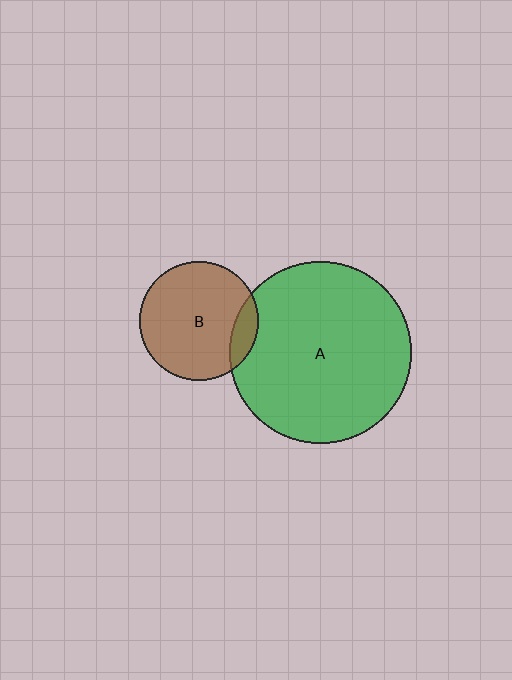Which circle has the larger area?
Circle A (green).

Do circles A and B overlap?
Yes.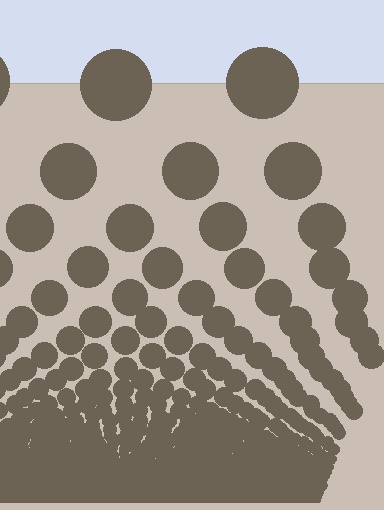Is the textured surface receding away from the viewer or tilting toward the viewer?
The surface appears to tilt toward the viewer. Texture elements get larger and sparser toward the top.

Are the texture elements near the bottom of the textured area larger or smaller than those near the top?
Smaller. The gradient is inverted — elements near the bottom are smaller and denser.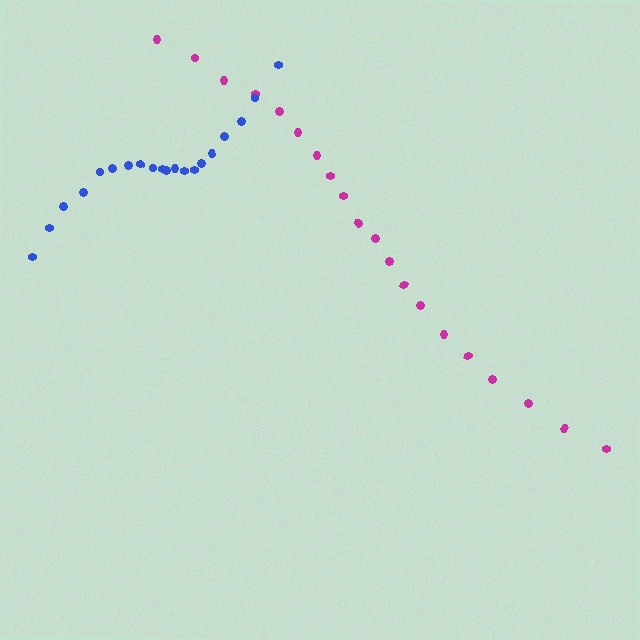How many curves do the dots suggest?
There are 2 distinct paths.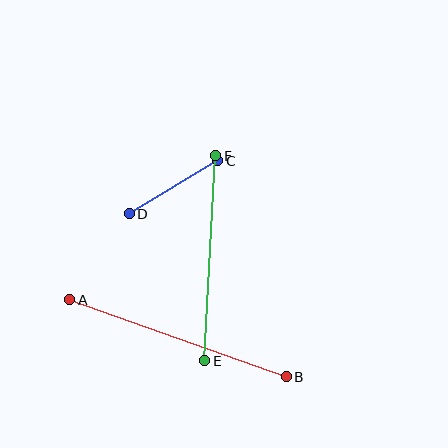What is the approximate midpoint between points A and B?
The midpoint is at approximately (178, 338) pixels.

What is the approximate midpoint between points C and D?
The midpoint is at approximately (173, 187) pixels.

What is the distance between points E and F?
The distance is approximately 205 pixels.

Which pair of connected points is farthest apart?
Points A and B are farthest apart.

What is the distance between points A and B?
The distance is approximately 230 pixels.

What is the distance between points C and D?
The distance is approximately 103 pixels.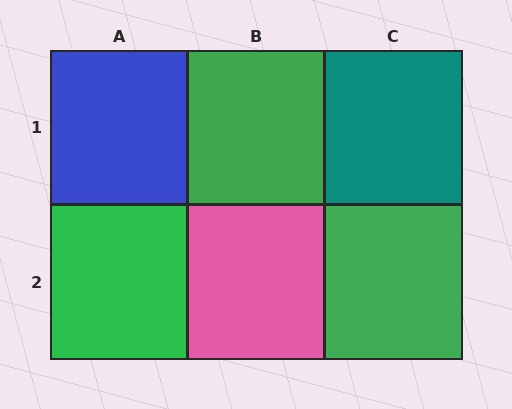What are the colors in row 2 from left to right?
Green, pink, green.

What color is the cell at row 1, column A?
Blue.